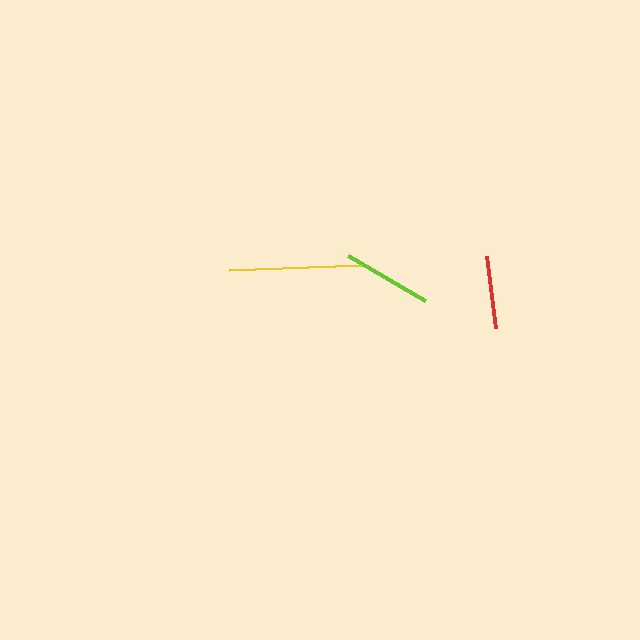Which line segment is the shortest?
The red line is the shortest at approximately 72 pixels.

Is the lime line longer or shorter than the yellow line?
The yellow line is longer than the lime line.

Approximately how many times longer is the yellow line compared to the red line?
The yellow line is approximately 1.8 times the length of the red line.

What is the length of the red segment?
The red segment is approximately 72 pixels long.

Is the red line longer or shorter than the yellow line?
The yellow line is longer than the red line.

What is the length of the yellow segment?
The yellow segment is approximately 132 pixels long.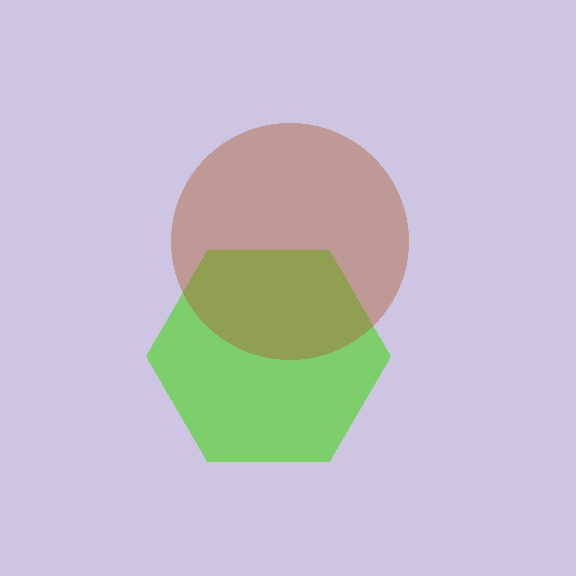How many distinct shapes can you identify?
There are 2 distinct shapes: a lime hexagon, a brown circle.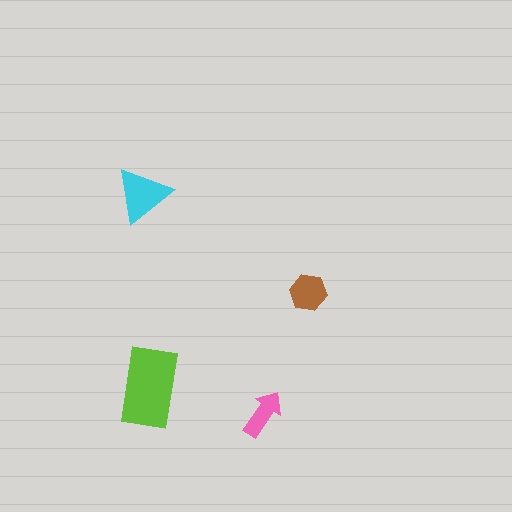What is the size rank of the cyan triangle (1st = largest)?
2nd.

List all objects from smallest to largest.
The pink arrow, the brown hexagon, the cyan triangle, the lime rectangle.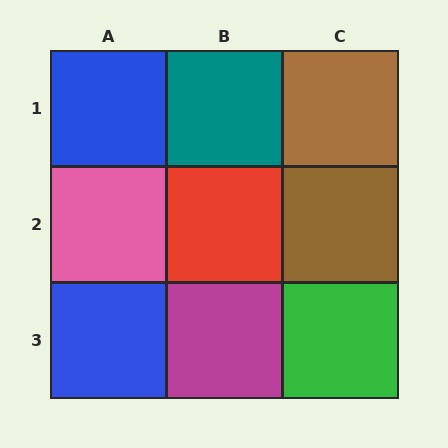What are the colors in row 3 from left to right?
Blue, magenta, green.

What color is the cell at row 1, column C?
Brown.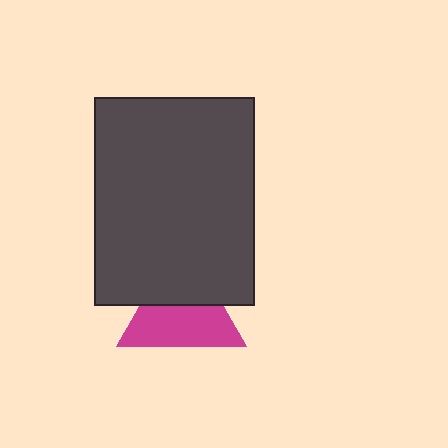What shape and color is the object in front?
The object in front is a dark gray rectangle.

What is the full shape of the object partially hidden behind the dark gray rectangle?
The partially hidden object is a magenta triangle.